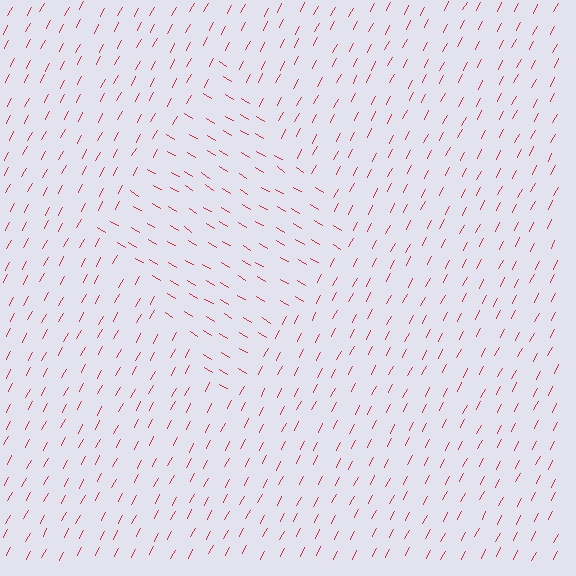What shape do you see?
I see a diamond.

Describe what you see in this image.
The image is filled with small red line segments. A diamond region in the image has lines oriented differently from the surrounding lines, creating a visible texture boundary.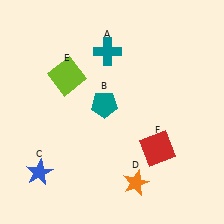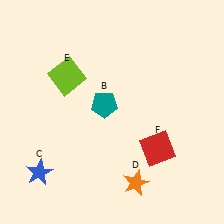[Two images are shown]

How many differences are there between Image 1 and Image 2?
There is 1 difference between the two images.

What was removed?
The teal cross (A) was removed in Image 2.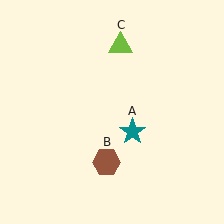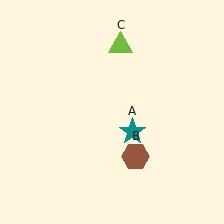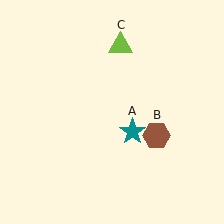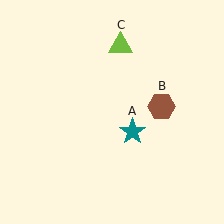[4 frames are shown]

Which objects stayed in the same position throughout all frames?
Teal star (object A) and lime triangle (object C) remained stationary.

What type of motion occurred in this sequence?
The brown hexagon (object B) rotated counterclockwise around the center of the scene.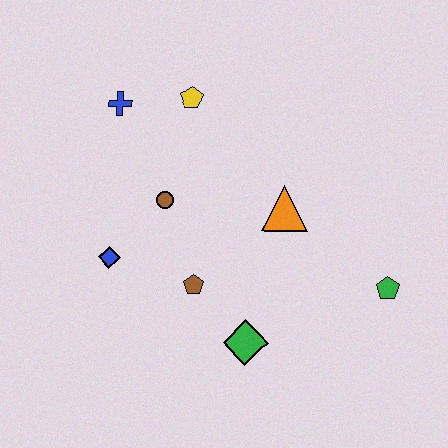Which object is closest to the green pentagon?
The orange triangle is closest to the green pentagon.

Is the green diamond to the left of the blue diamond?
No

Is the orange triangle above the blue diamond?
Yes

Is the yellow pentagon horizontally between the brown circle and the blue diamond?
No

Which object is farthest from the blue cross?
The green pentagon is farthest from the blue cross.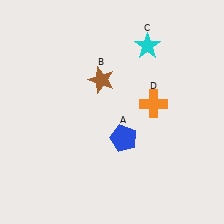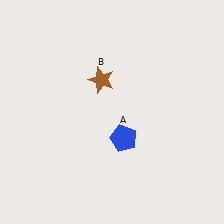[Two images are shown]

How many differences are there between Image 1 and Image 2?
There are 2 differences between the two images.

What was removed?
The cyan star (C), the orange cross (D) were removed in Image 2.